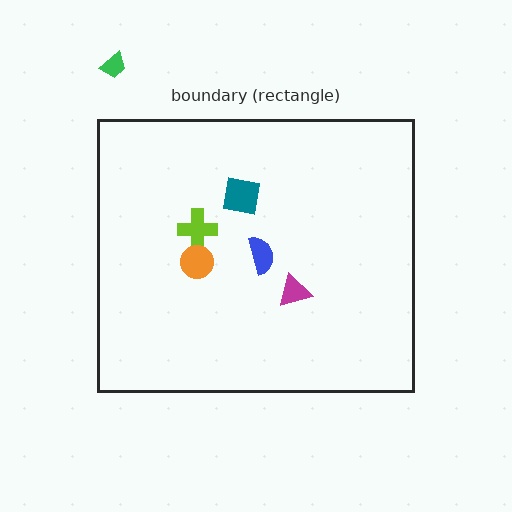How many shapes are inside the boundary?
5 inside, 1 outside.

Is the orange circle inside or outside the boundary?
Inside.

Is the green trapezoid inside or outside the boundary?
Outside.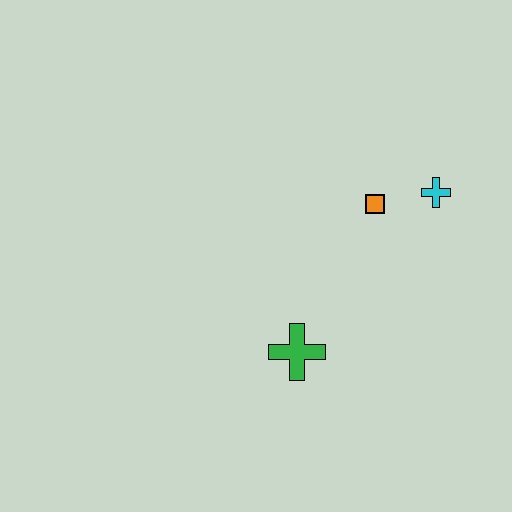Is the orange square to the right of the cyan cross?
No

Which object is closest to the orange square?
The cyan cross is closest to the orange square.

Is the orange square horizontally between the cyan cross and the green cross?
Yes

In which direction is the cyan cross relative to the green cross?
The cyan cross is above the green cross.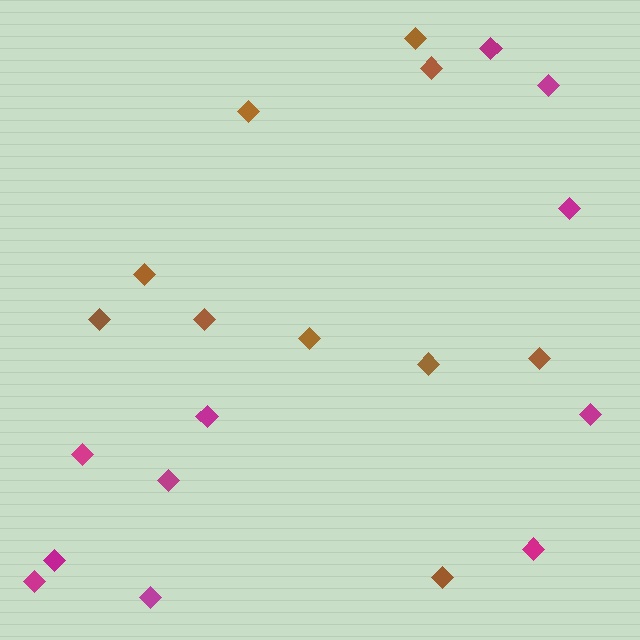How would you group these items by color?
There are 2 groups: one group of brown diamonds (10) and one group of magenta diamonds (11).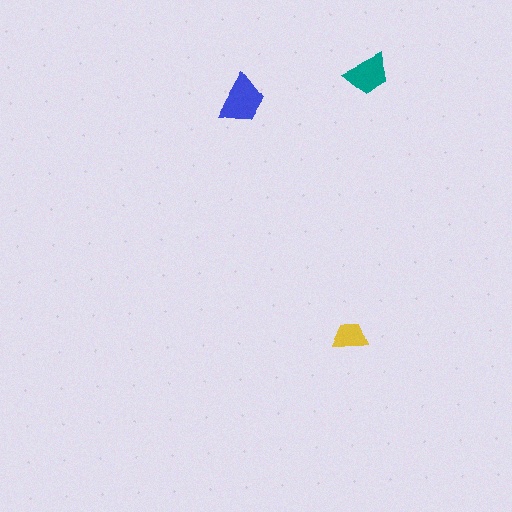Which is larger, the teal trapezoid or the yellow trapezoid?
The teal one.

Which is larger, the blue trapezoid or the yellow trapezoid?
The blue one.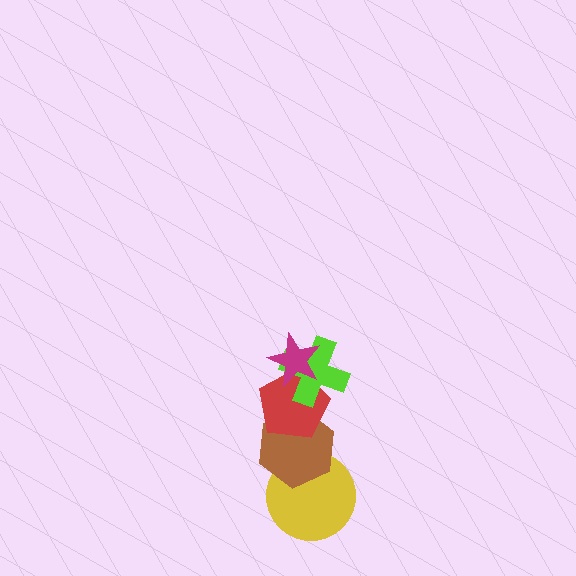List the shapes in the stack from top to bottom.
From top to bottom: the magenta star, the lime cross, the red pentagon, the brown hexagon, the yellow circle.